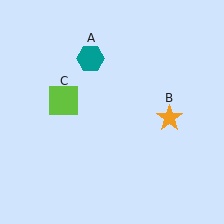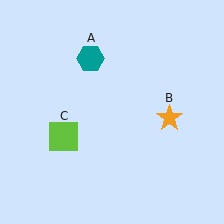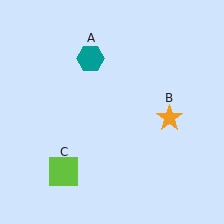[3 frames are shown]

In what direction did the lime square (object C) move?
The lime square (object C) moved down.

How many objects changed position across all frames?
1 object changed position: lime square (object C).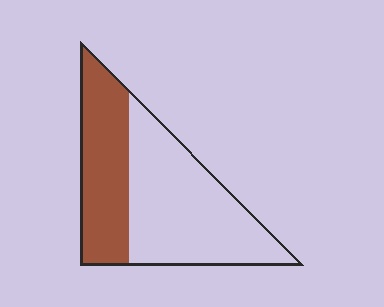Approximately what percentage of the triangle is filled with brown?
Approximately 40%.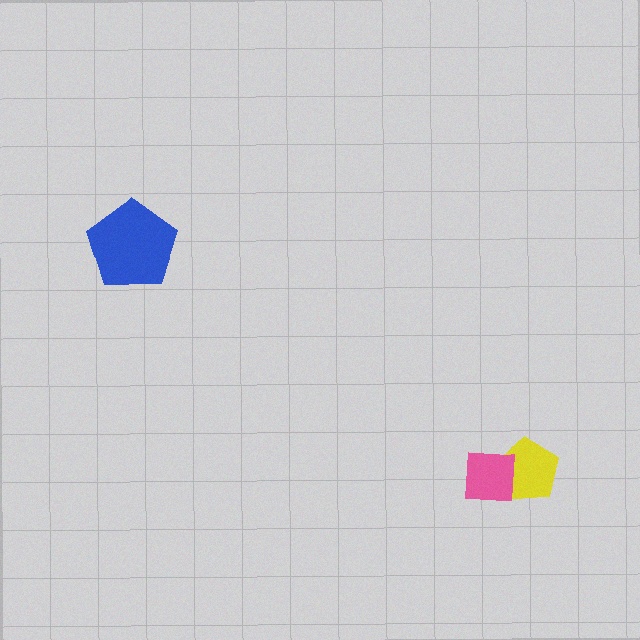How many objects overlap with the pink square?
1 object overlaps with the pink square.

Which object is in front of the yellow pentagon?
The pink square is in front of the yellow pentagon.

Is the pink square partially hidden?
No, no other shape covers it.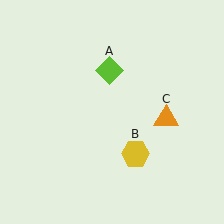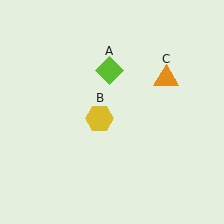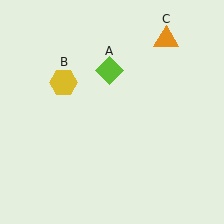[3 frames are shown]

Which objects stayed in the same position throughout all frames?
Lime diamond (object A) remained stationary.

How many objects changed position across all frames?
2 objects changed position: yellow hexagon (object B), orange triangle (object C).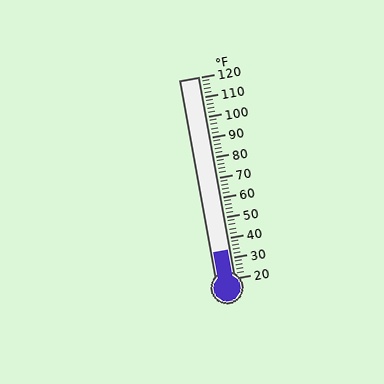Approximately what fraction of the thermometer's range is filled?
The thermometer is filled to approximately 15% of its range.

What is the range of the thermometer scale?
The thermometer scale ranges from 20°F to 120°F.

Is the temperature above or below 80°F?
The temperature is below 80°F.